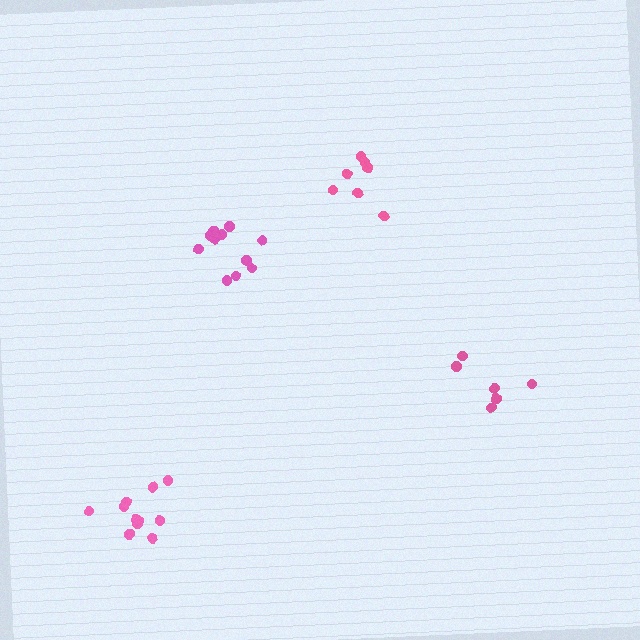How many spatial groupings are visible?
There are 4 spatial groupings.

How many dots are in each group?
Group 1: 11 dots, Group 2: 6 dots, Group 3: 7 dots, Group 4: 11 dots (35 total).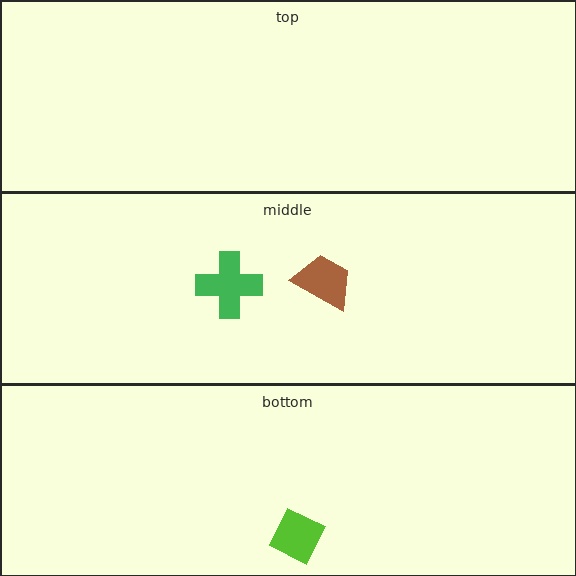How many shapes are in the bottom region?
1.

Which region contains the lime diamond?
The bottom region.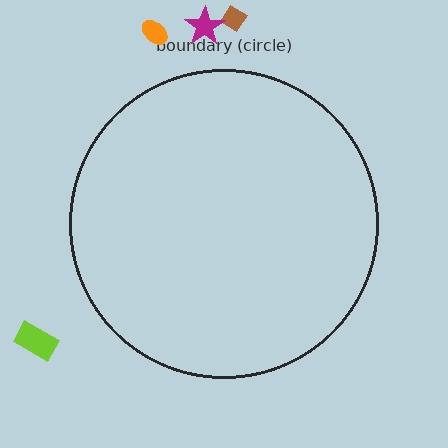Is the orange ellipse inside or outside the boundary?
Outside.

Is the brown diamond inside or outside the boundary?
Outside.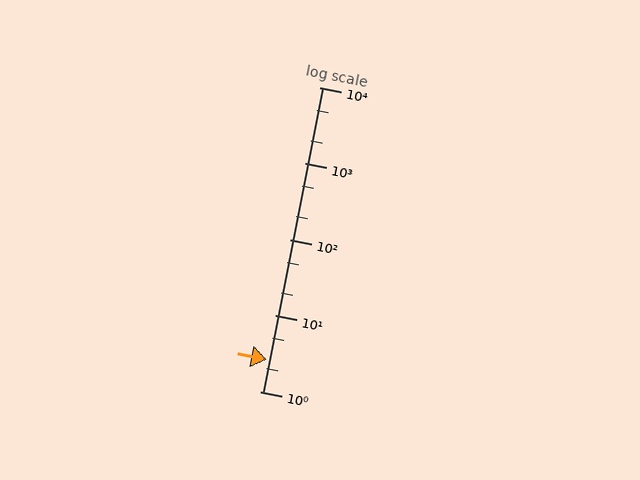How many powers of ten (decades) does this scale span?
The scale spans 4 decades, from 1 to 10000.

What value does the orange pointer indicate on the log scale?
The pointer indicates approximately 2.6.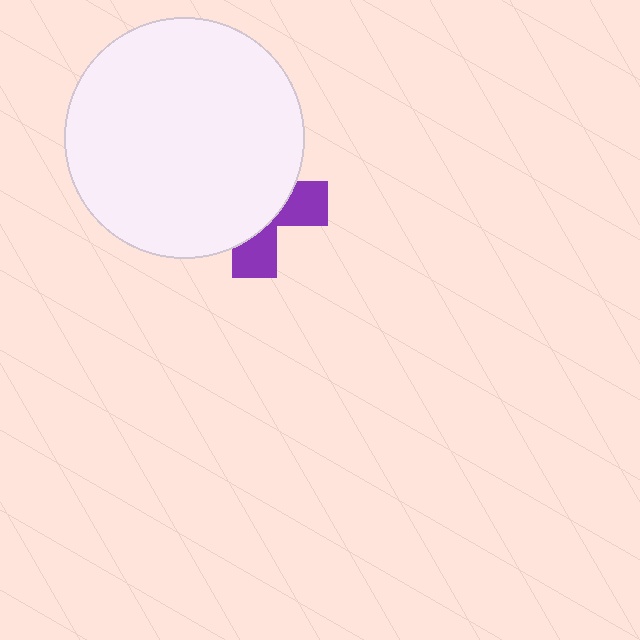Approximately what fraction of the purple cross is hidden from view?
Roughly 66% of the purple cross is hidden behind the white circle.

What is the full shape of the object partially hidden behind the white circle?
The partially hidden object is a purple cross.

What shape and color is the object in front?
The object in front is a white circle.